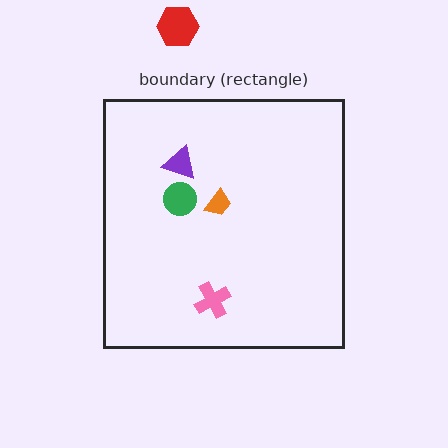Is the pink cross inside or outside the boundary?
Inside.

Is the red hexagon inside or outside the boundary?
Outside.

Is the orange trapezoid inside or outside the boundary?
Inside.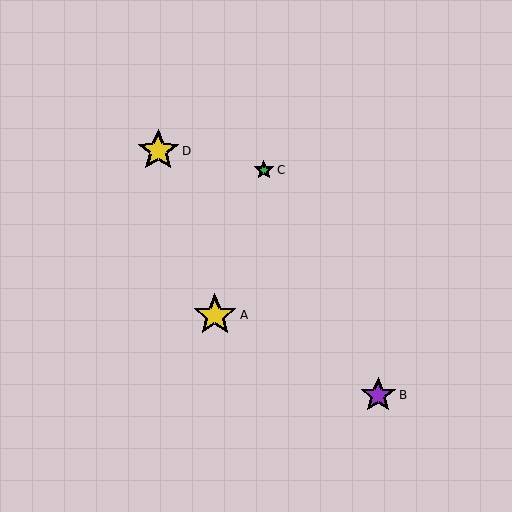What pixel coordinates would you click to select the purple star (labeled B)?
Click at (378, 395) to select the purple star B.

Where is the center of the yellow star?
The center of the yellow star is at (158, 151).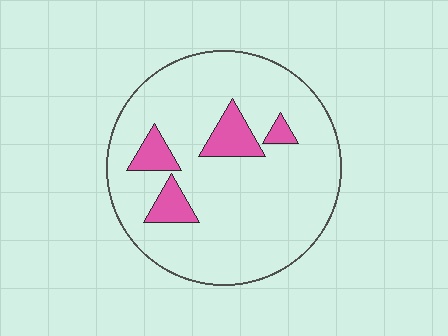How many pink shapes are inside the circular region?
4.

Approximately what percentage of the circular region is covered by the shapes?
Approximately 10%.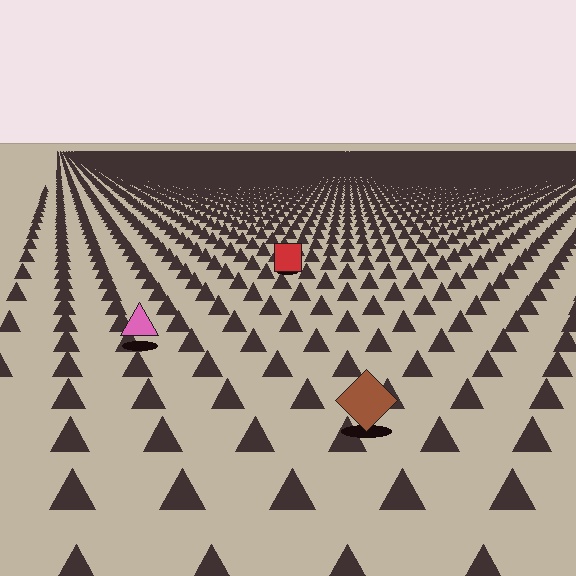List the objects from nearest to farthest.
From nearest to farthest: the brown diamond, the pink triangle, the red square.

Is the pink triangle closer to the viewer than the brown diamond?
No. The brown diamond is closer — you can tell from the texture gradient: the ground texture is coarser near it.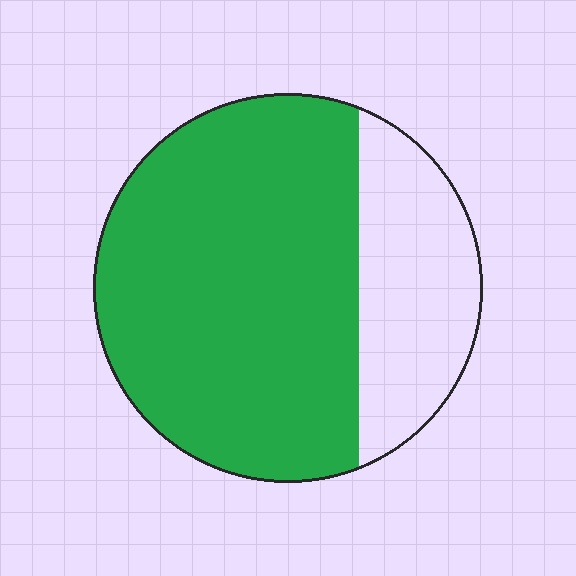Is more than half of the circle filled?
Yes.